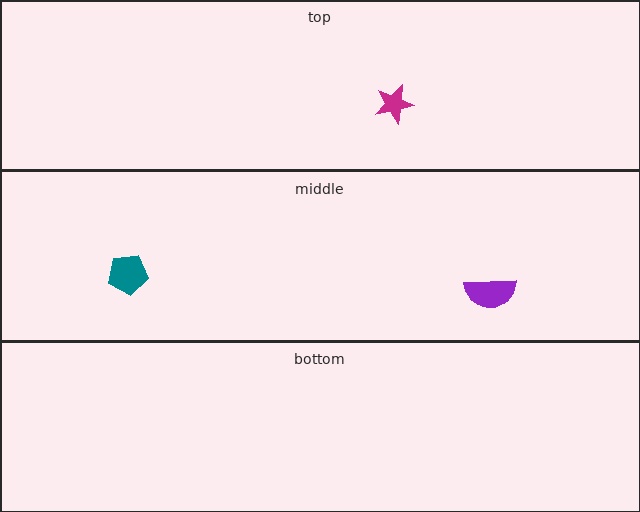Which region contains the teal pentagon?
The middle region.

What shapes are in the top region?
The magenta star.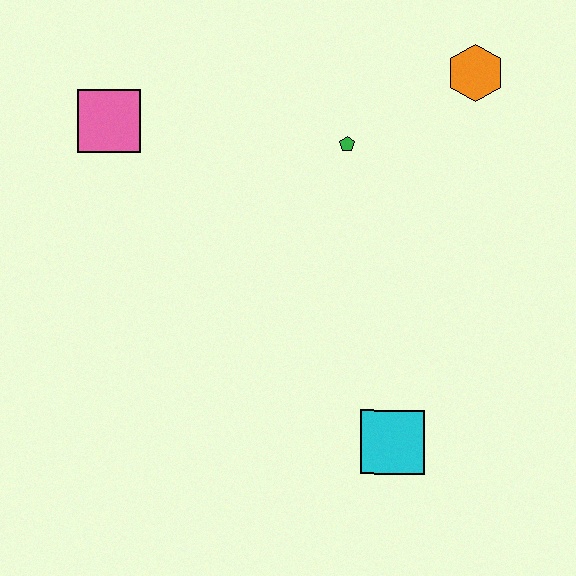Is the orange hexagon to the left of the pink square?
No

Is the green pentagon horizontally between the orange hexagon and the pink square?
Yes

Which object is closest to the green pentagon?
The orange hexagon is closest to the green pentagon.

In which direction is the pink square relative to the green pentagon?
The pink square is to the left of the green pentagon.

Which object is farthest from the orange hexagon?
The cyan square is farthest from the orange hexagon.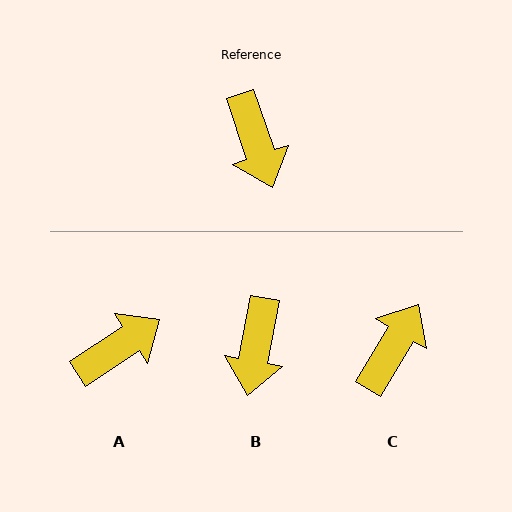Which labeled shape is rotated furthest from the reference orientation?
C, about 130 degrees away.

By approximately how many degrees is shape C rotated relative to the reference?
Approximately 130 degrees counter-clockwise.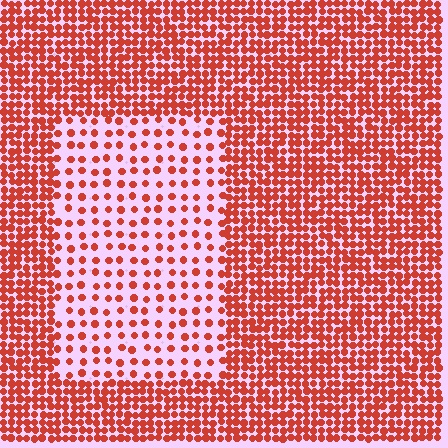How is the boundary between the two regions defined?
The boundary is defined by a change in element density (approximately 2.7x ratio). All elements are the same color, size, and shape.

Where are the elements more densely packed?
The elements are more densely packed outside the rectangle boundary.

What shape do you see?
I see a rectangle.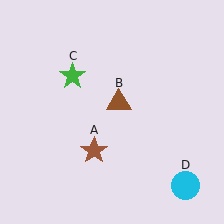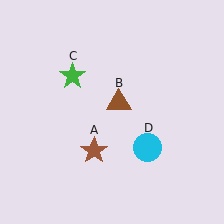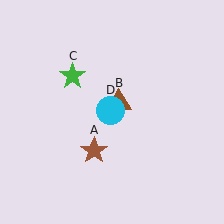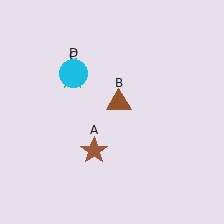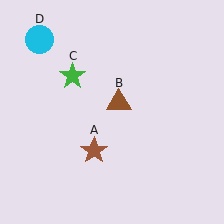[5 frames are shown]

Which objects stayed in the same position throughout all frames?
Brown star (object A) and brown triangle (object B) and green star (object C) remained stationary.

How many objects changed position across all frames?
1 object changed position: cyan circle (object D).